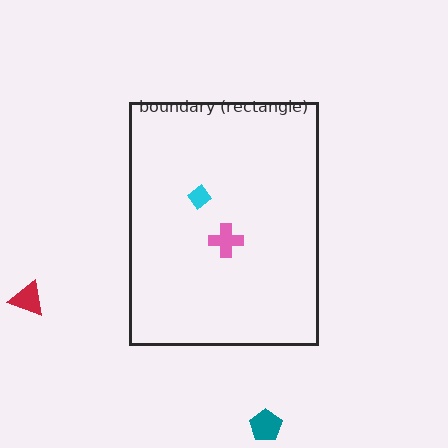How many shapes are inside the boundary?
2 inside, 2 outside.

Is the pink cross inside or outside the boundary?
Inside.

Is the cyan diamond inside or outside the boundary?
Inside.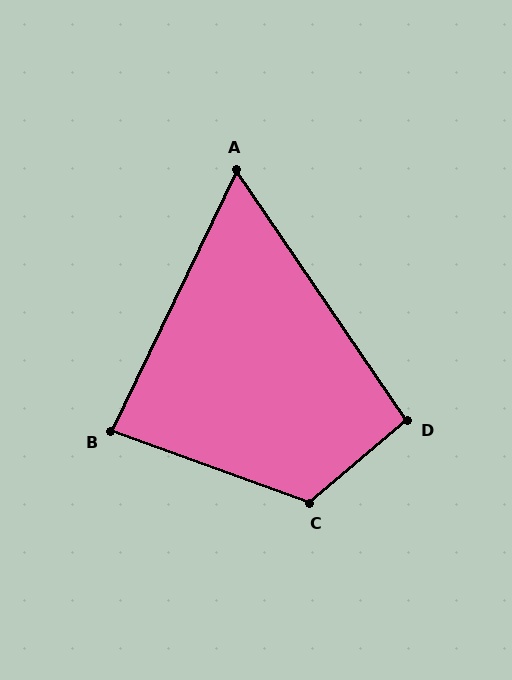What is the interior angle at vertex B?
Approximately 84 degrees (acute).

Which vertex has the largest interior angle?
C, at approximately 120 degrees.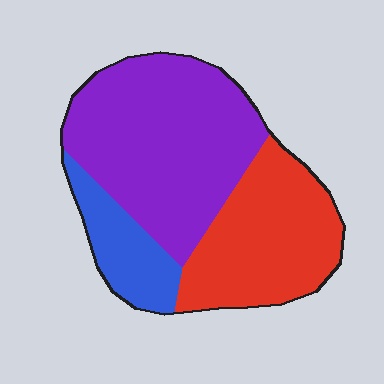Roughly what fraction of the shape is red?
Red takes up about one third (1/3) of the shape.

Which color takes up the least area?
Blue, at roughly 15%.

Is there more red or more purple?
Purple.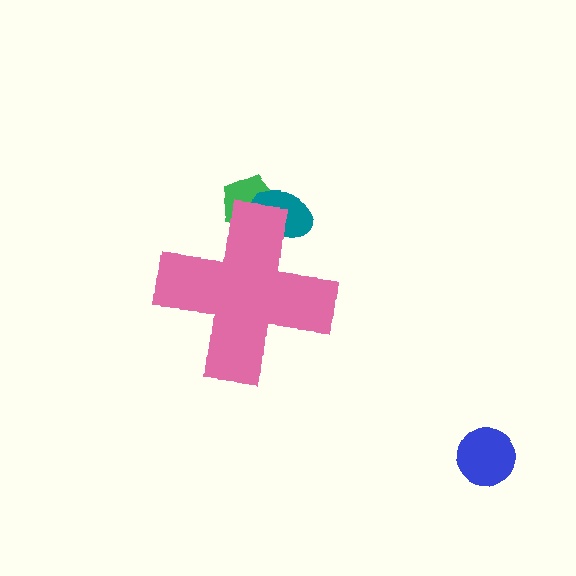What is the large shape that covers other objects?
A pink cross.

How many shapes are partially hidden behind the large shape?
2 shapes are partially hidden.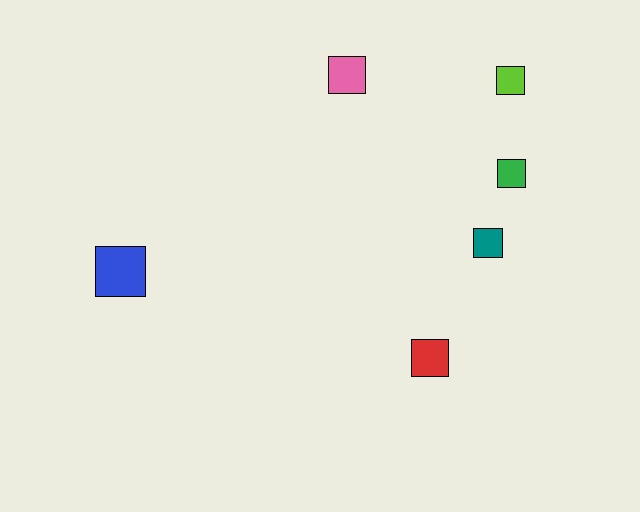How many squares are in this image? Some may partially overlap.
There are 6 squares.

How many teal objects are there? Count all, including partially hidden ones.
There is 1 teal object.